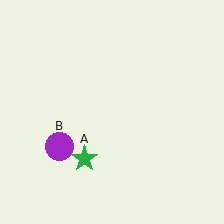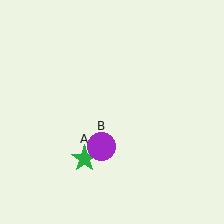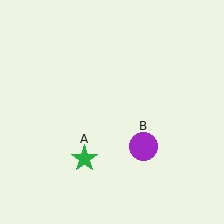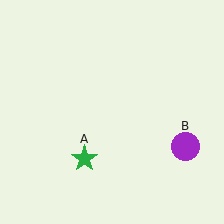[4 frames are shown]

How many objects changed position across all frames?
1 object changed position: purple circle (object B).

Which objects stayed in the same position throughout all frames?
Green star (object A) remained stationary.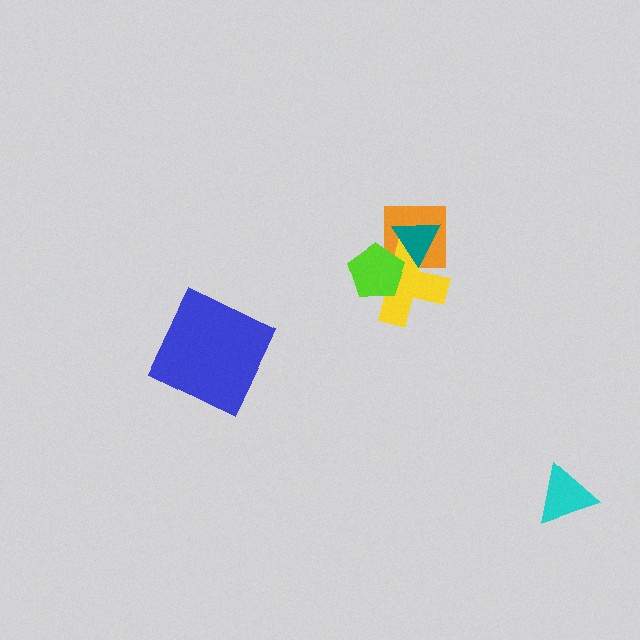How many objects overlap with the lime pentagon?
3 objects overlap with the lime pentagon.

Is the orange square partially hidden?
Yes, it is partially covered by another shape.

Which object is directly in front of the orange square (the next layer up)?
The yellow cross is directly in front of the orange square.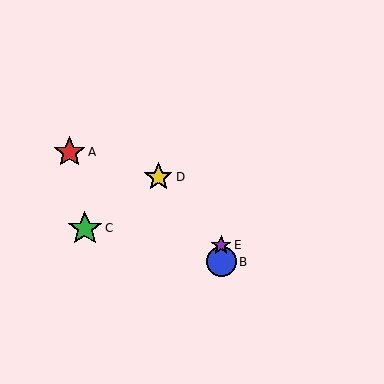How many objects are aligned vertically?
2 objects (B, E) are aligned vertically.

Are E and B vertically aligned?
Yes, both are at x≈221.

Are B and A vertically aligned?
No, B is at x≈221 and A is at x≈69.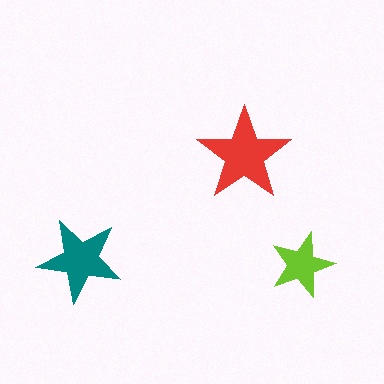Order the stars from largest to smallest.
the red one, the teal one, the lime one.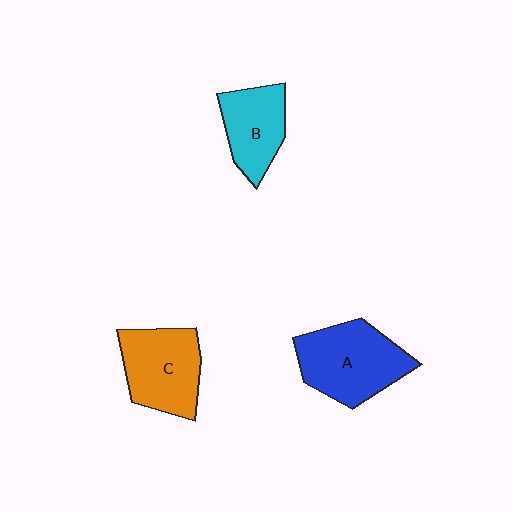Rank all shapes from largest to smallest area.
From largest to smallest: A (blue), C (orange), B (cyan).